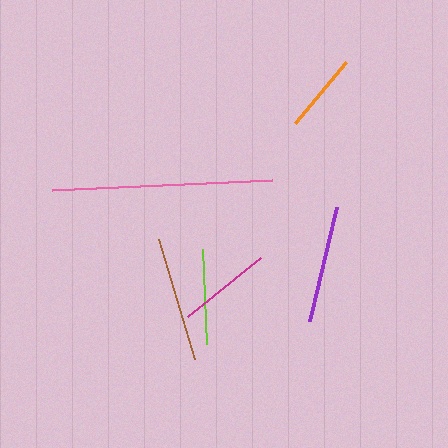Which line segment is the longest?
The pink line is the longest at approximately 219 pixels.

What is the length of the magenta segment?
The magenta segment is approximately 94 pixels long.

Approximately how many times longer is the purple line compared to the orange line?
The purple line is approximately 1.5 times the length of the orange line.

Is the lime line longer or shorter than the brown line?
The brown line is longer than the lime line.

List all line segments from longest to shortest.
From longest to shortest: pink, brown, purple, lime, magenta, orange.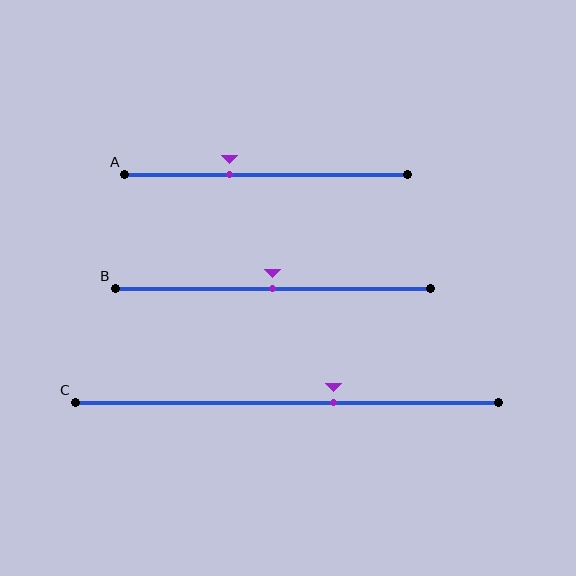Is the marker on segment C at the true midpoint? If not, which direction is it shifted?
No, the marker on segment C is shifted to the right by about 11% of the segment length.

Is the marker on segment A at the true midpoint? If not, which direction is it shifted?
No, the marker on segment A is shifted to the left by about 13% of the segment length.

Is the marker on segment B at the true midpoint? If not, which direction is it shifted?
Yes, the marker on segment B is at the true midpoint.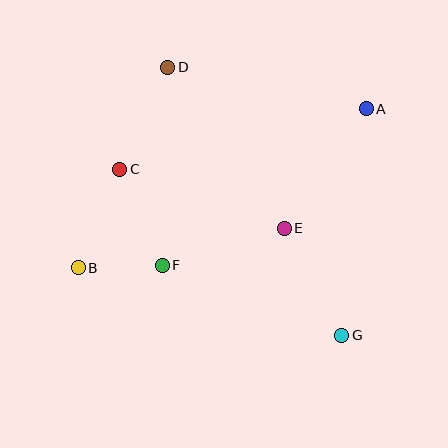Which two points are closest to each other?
Points B and F are closest to each other.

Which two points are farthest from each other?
Points A and B are farthest from each other.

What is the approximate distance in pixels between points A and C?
The distance between A and C is approximately 254 pixels.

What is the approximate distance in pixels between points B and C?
The distance between B and C is approximately 107 pixels.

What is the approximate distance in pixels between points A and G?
The distance between A and G is approximately 228 pixels.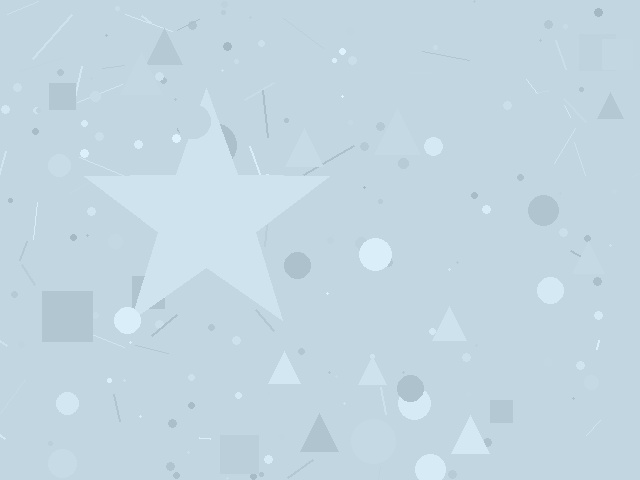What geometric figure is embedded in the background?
A star is embedded in the background.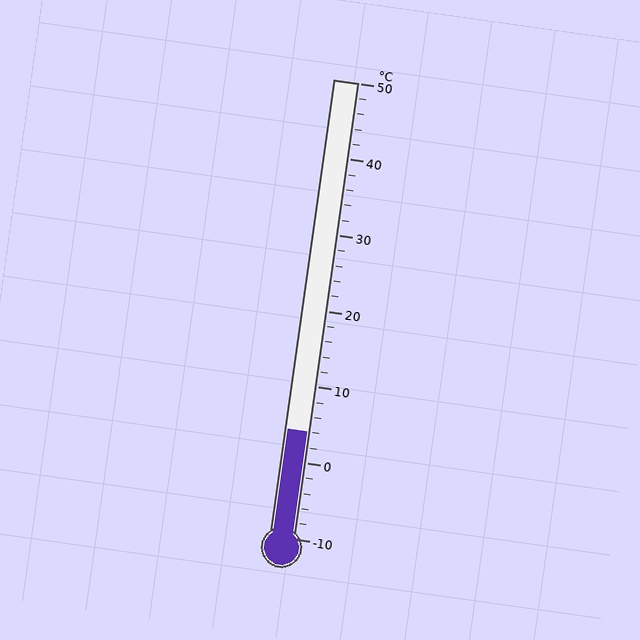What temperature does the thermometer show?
The thermometer shows approximately 4°C.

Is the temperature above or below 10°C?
The temperature is below 10°C.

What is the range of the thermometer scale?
The thermometer scale ranges from -10°C to 50°C.